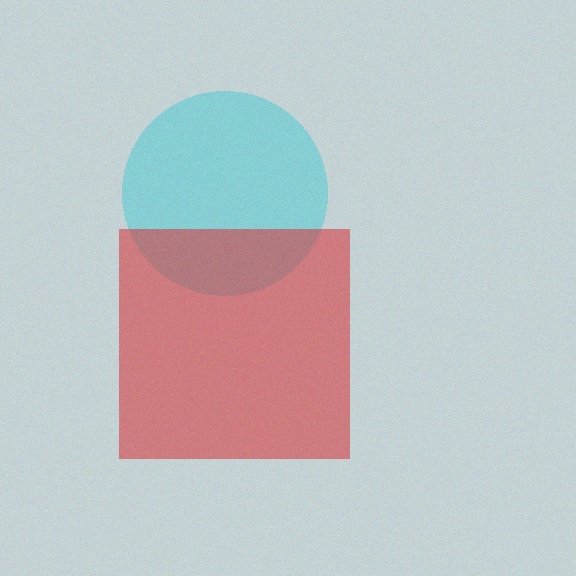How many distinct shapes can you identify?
There are 2 distinct shapes: a cyan circle, a red square.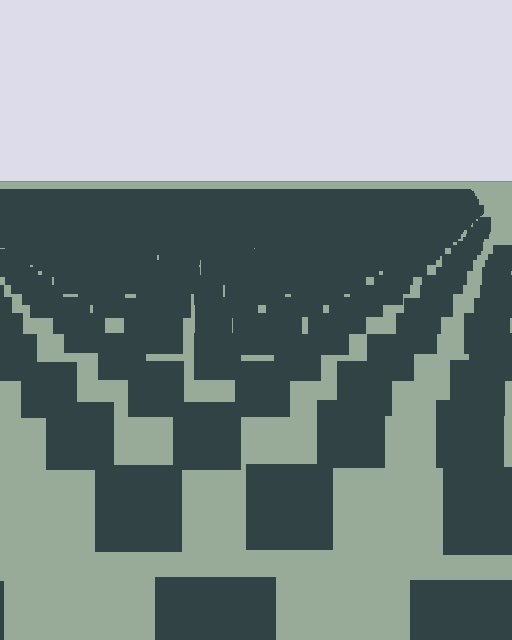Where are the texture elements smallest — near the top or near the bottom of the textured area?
Near the top.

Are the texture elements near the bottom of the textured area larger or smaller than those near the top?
Larger. Near the bottom, elements are closer to the viewer and appear at a bigger on-screen size.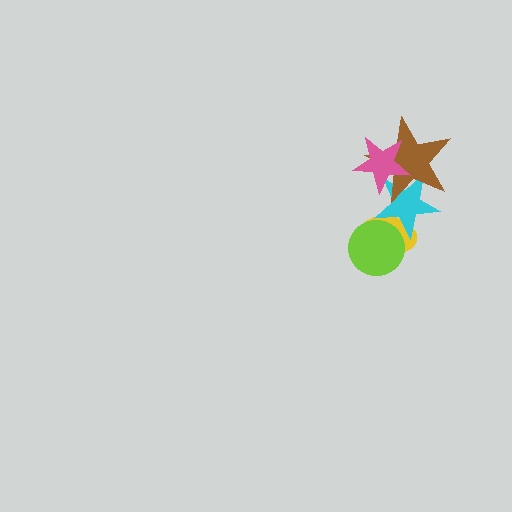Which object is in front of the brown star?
The pink star is in front of the brown star.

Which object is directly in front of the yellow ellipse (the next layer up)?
The cyan star is directly in front of the yellow ellipse.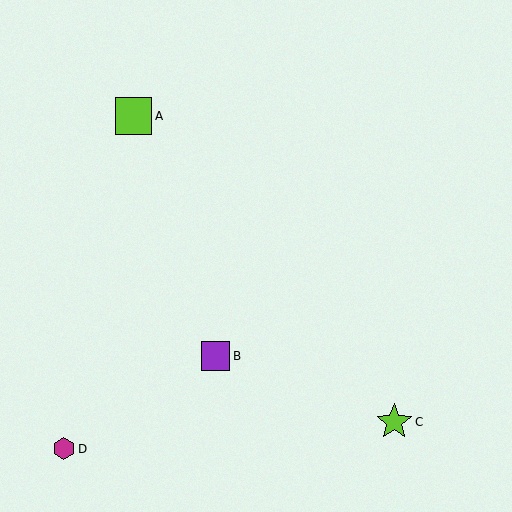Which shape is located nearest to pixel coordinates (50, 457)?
The magenta hexagon (labeled D) at (64, 449) is nearest to that location.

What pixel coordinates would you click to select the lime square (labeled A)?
Click at (134, 116) to select the lime square A.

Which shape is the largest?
The lime square (labeled A) is the largest.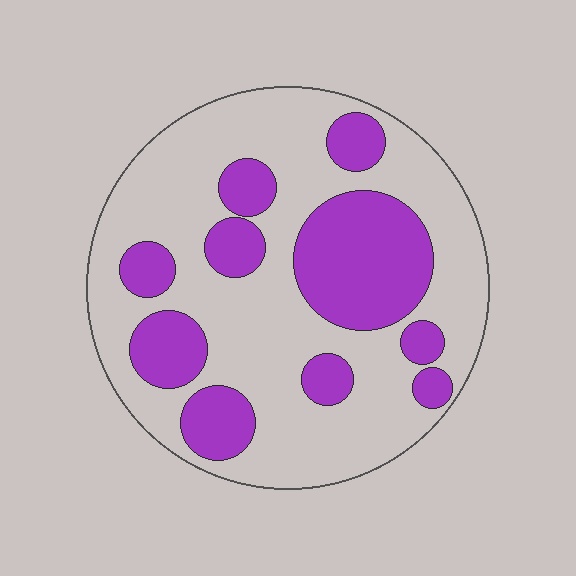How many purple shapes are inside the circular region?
10.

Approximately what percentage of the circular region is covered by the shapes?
Approximately 30%.